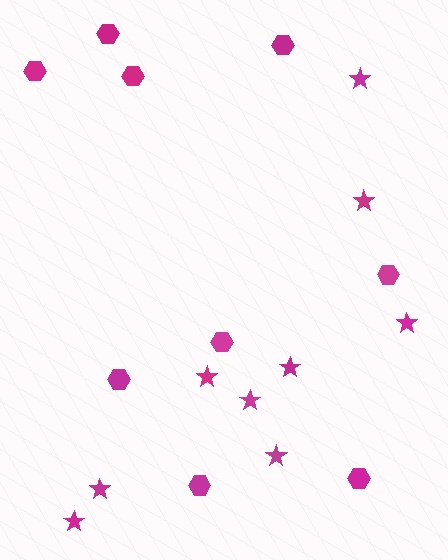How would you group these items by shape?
There are 2 groups: one group of stars (9) and one group of hexagons (9).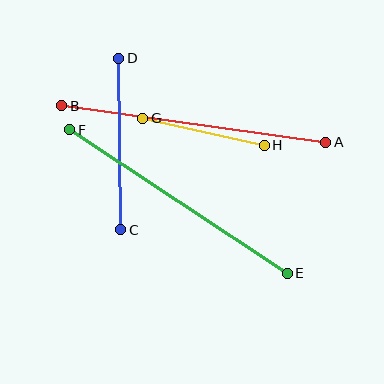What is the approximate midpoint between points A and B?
The midpoint is at approximately (194, 124) pixels.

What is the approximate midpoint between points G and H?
The midpoint is at approximately (204, 132) pixels.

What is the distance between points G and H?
The distance is approximately 125 pixels.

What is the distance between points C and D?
The distance is approximately 171 pixels.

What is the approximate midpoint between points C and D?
The midpoint is at approximately (120, 144) pixels.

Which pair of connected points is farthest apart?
Points A and B are farthest apart.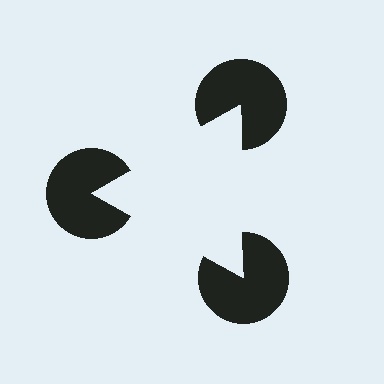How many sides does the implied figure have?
3 sides.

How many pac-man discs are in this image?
There are 3 — one at each vertex of the illusory triangle.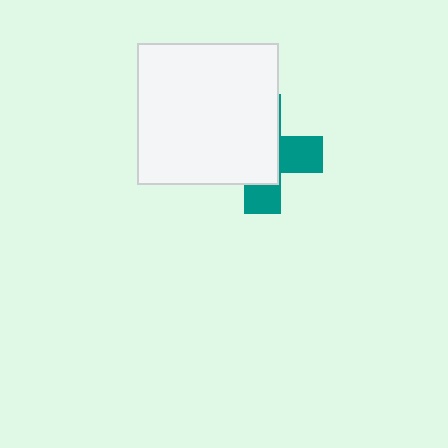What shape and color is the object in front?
The object in front is a white square.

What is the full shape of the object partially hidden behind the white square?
The partially hidden object is a teal cross.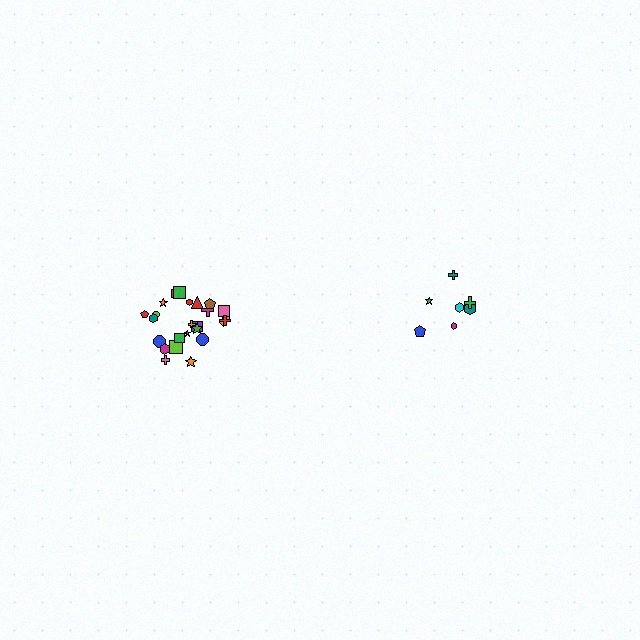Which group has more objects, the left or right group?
The left group.